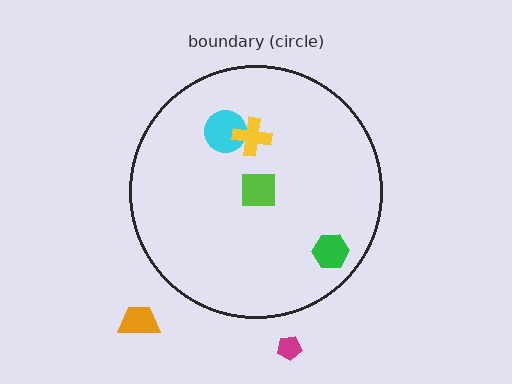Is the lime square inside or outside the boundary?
Inside.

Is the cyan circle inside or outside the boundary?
Inside.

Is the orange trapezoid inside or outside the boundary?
Outside.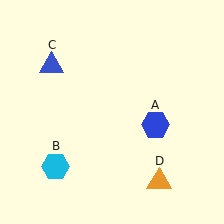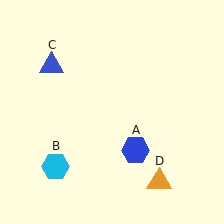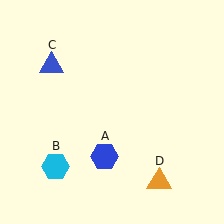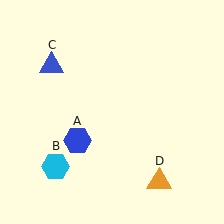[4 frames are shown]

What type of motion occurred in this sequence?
The blue hexagon (object A) rotated clockwise around the center of the scene.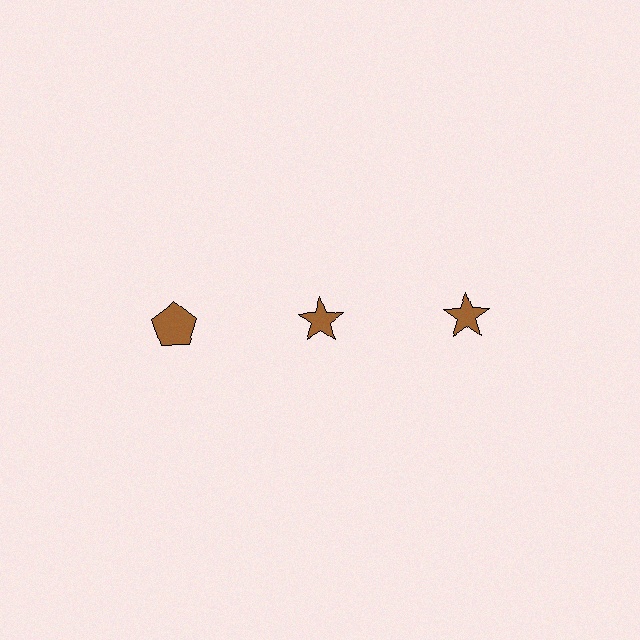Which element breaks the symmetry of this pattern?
The brown pentagon in the top row, leftmost column breaks the symmetry. All other shapes are brown stars.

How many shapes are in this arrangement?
There are 3 shapes arranged in a grid pattern.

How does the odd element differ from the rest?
It has a different shape: pentagon instead of star.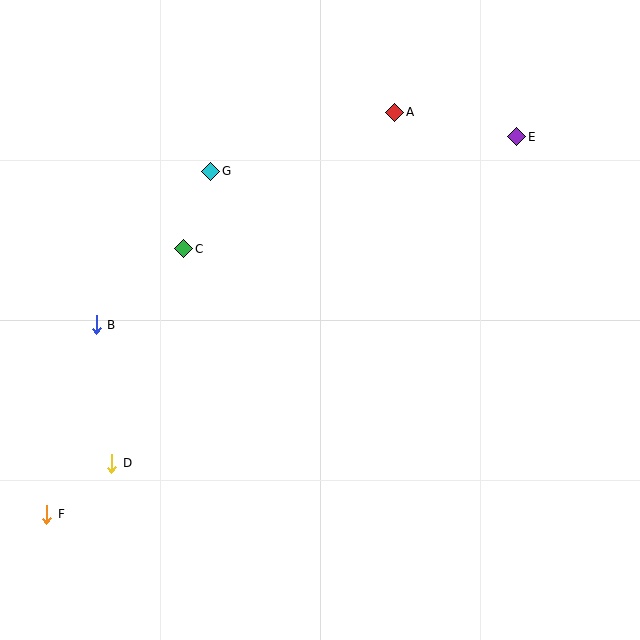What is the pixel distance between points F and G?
The distance between F and G is 381 pixels.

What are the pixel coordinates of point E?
Point E is at (517, 137).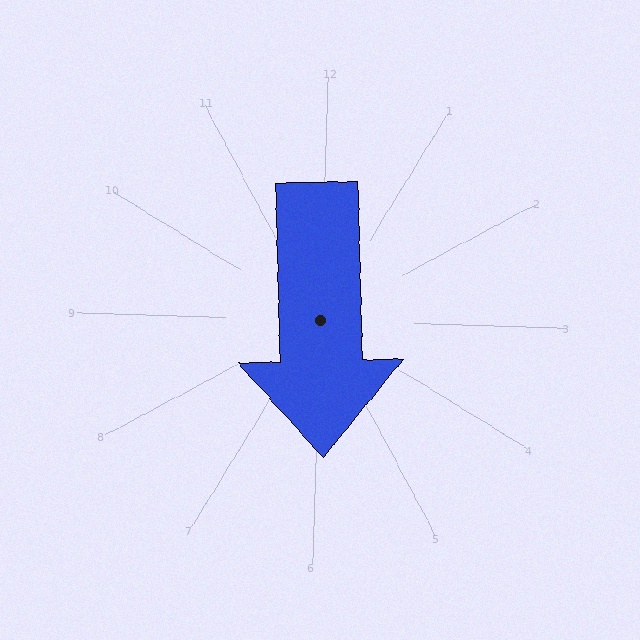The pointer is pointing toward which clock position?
Roughly 6 o'clock.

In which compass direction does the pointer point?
South.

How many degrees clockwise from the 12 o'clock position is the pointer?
Approximately 177 degrees.